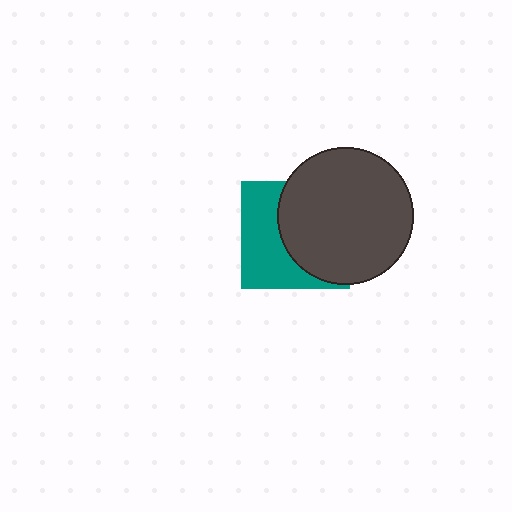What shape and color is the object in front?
The object in front is a dark gray circle.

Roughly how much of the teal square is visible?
About half of it is visible (roughly 45%).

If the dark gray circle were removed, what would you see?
You would see the complete teal square.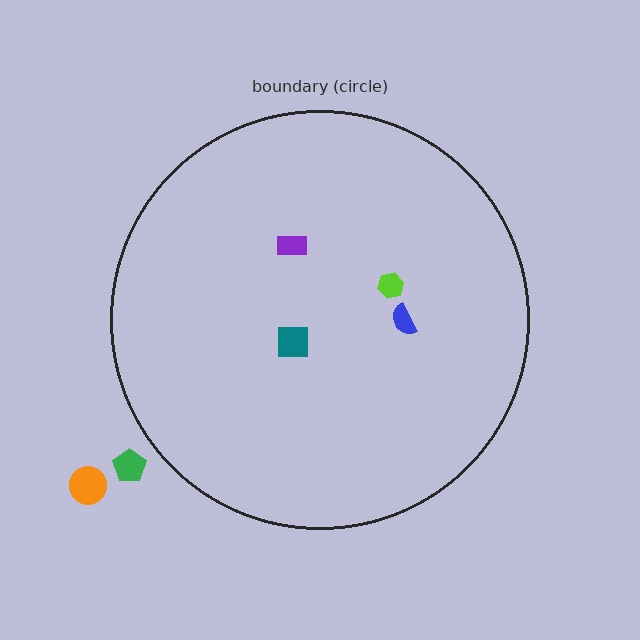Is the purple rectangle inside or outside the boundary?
Inside.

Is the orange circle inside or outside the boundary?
Outside.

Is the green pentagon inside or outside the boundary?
Outside.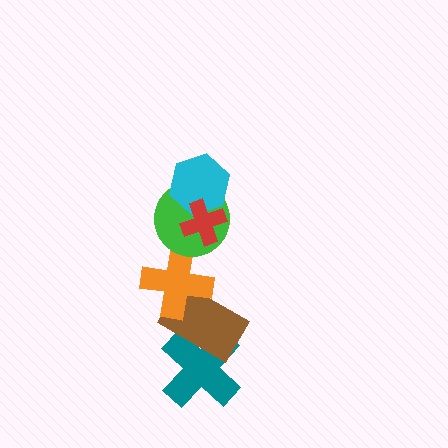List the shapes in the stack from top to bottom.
From top to bottom: the red cross, the cyan hexagon, the green circle, the orange cross, the brown rectangle, the teal cross.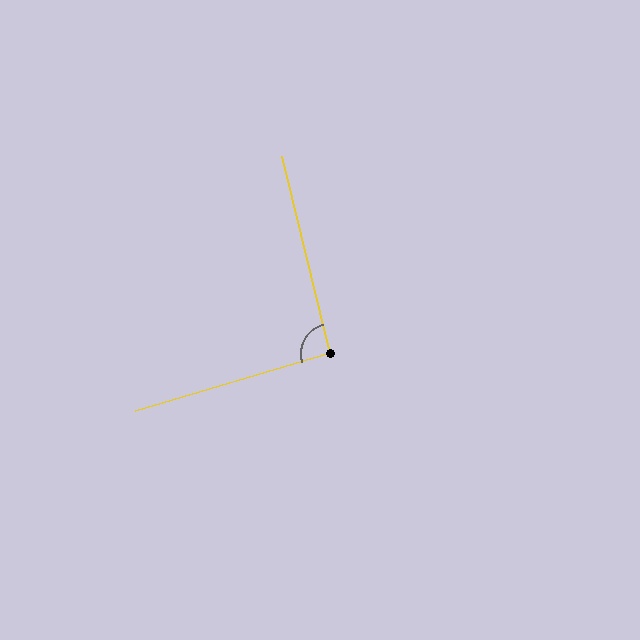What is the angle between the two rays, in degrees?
Approximately 93 degrees.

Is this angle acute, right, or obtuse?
It is approximately a right angle.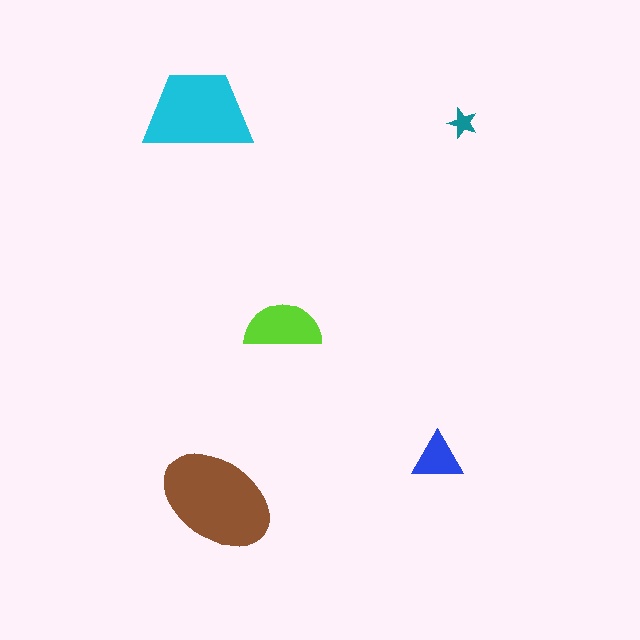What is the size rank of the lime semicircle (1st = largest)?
3rd.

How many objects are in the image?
There are 5 objects in the image.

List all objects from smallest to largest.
The teal star, the blue triangle, the lime semicircle, the cyan trapezoid, the brown ellipse.